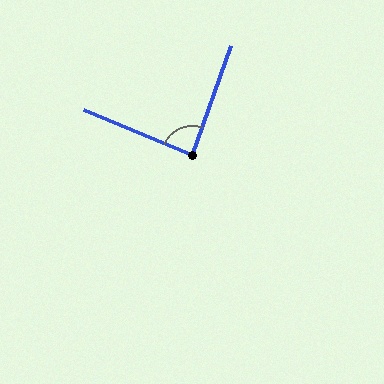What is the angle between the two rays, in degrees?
Approximately 87 degrees.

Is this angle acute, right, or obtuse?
It is approximately a right angle.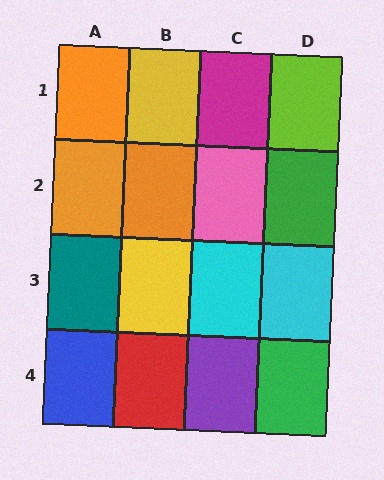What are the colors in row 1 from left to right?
Orange, yellow, magenta, lime.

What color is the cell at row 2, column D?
Green.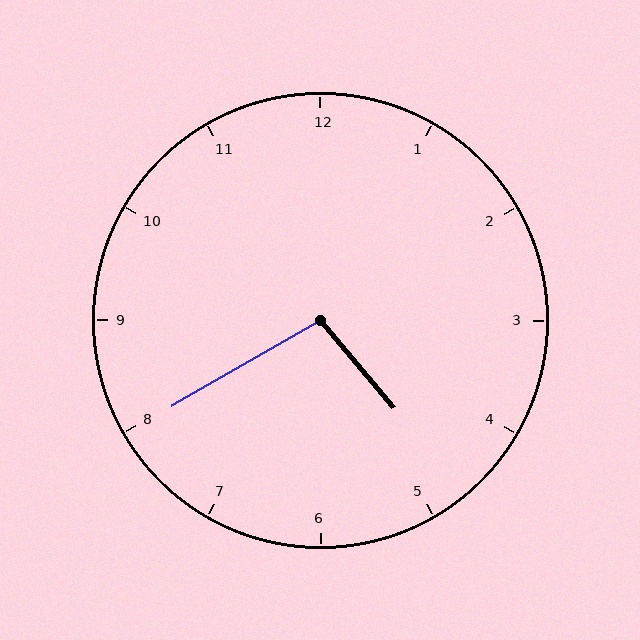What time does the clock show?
4:40.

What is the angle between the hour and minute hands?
Approximately 100 degrees.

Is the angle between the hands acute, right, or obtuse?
It is obtuse.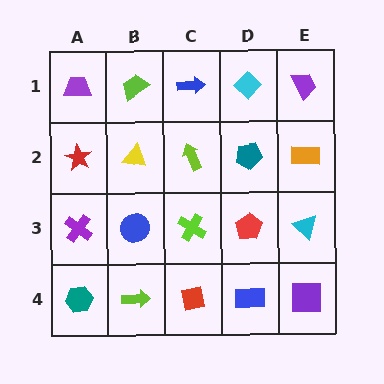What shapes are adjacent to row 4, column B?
A blue circle (row 3, column B), a teal hexagon (row 4, column A), a red square (row 4, column C).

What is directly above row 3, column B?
A yellow triangle.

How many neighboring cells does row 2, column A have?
3.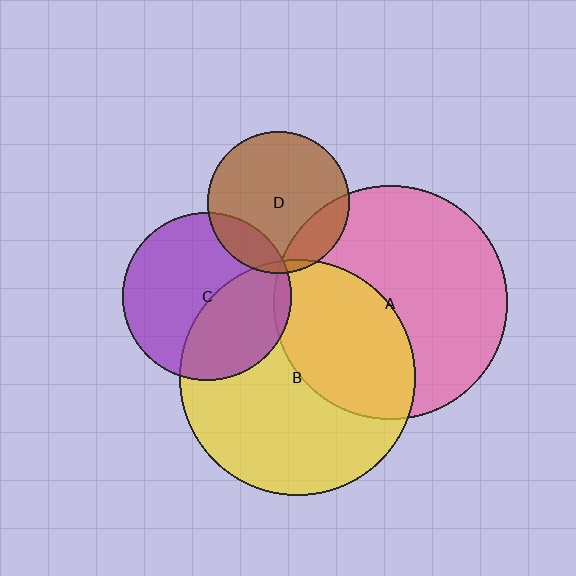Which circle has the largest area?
Circle B (yellow).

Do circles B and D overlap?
Yes.